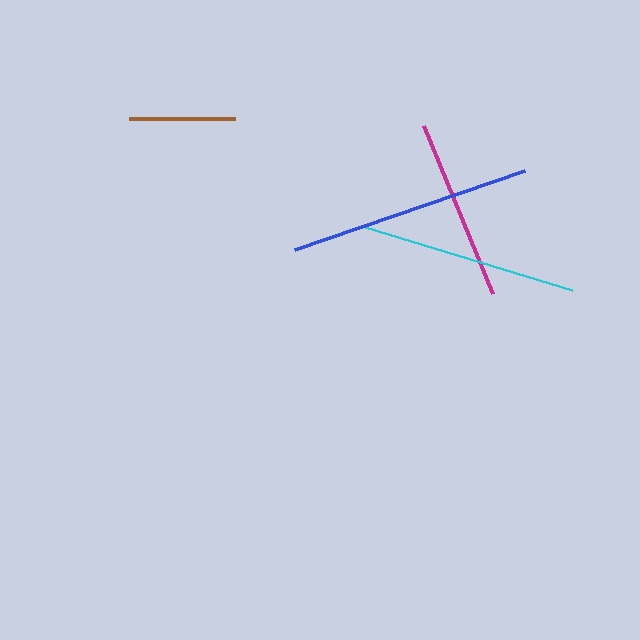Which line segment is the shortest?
The brown line is the shortest at approximately 106 pixels.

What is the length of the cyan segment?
The cyan segment is approximately 216 pixels long.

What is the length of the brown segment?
The brown segment is approximately 106 pixels long.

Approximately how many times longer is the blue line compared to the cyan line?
The blue line is approximately 1.1 times the length of the cyan line.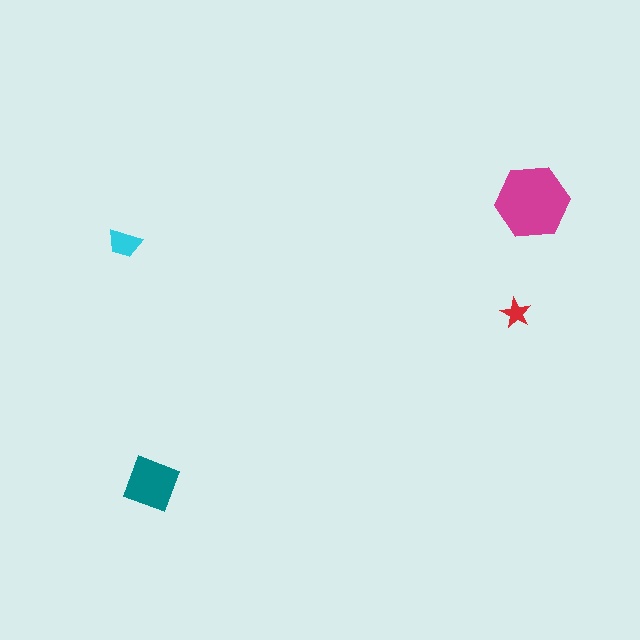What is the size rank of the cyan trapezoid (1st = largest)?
3rd.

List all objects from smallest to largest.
The red star, the cyan trapezoid, the teal diamond, the magenta hexagon.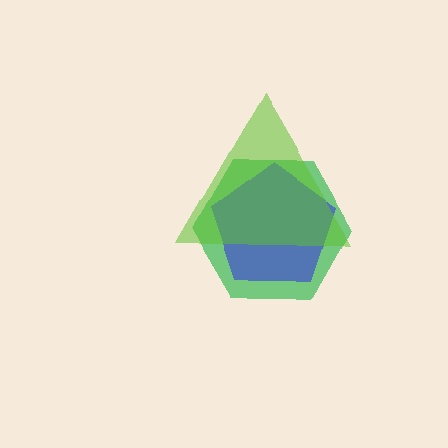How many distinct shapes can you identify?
There are 3 distinct shapes: a green hexagon, a blue pentagon, a lime triangle.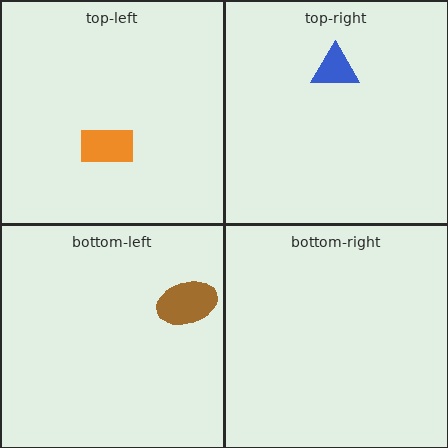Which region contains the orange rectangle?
The top-left region.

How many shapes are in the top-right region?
1.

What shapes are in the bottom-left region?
The brown ellipse.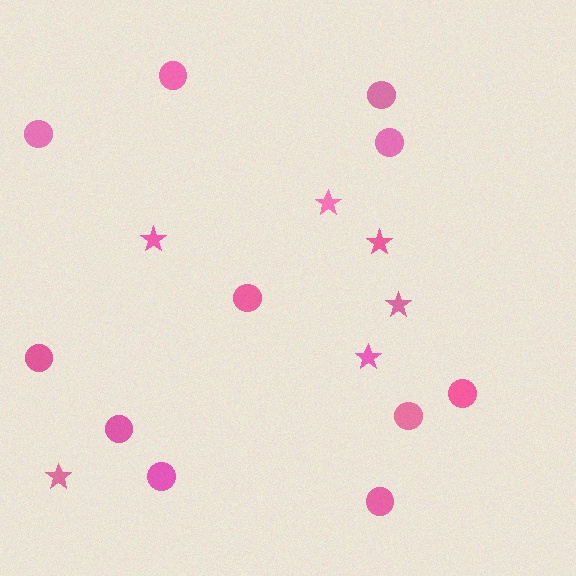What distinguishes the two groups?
There are 2 groups: one group of circles (11) and one group of stars (6).